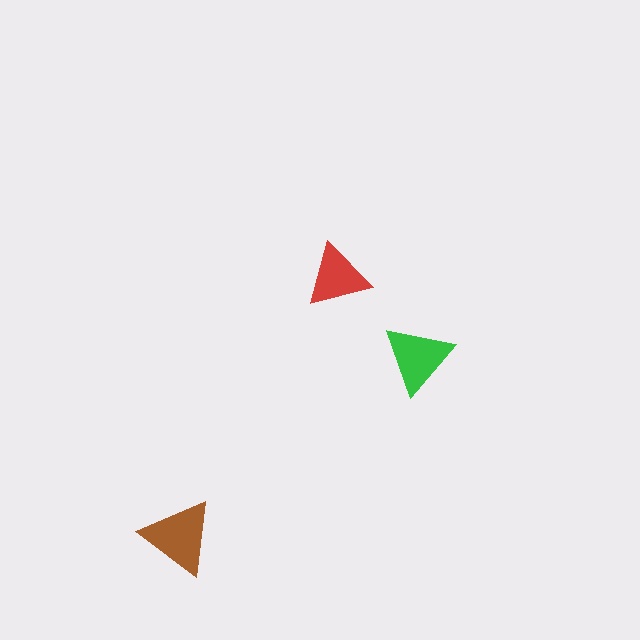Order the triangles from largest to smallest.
the brown one, the green one, the red one.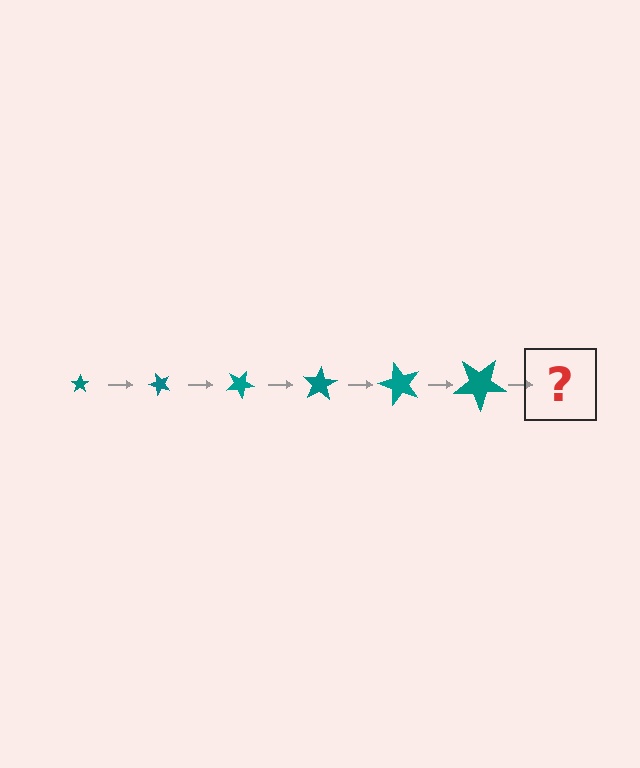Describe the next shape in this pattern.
It should be a star, larger than the previous one and rotated 300 degrees from the start.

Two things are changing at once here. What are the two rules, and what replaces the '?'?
The two rules are that the star grows larger each step and it rotates 50 degrees each step. The '?' should be a star, larger than the previous one and rotated 300 degrees from the start.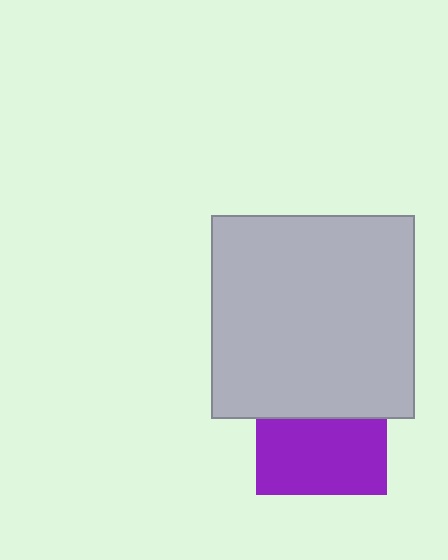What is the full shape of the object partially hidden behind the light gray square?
The partially hidden object is a purple square.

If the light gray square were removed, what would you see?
You would see the complete purple square.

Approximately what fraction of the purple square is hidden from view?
Roughly 42% of the purple square is hidden behind the light gray square.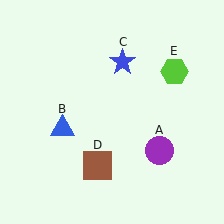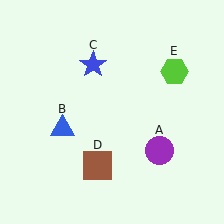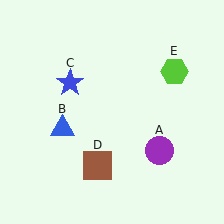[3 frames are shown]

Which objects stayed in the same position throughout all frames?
Purple circle (object A) and blue triangle (object B) and brown square (object D) and lime hexagon (object E) remained stationary.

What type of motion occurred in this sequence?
The blue star (object C) rotated counterclockwise around the center of the scene.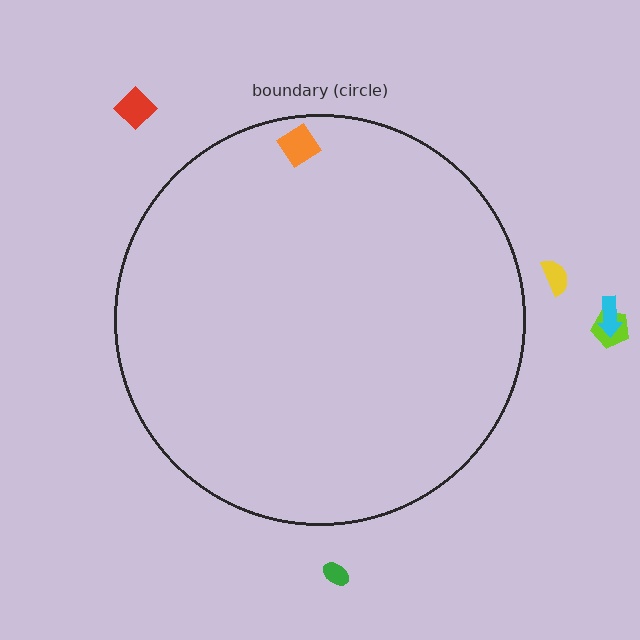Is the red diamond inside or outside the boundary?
Outside.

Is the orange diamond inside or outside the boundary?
Inside.